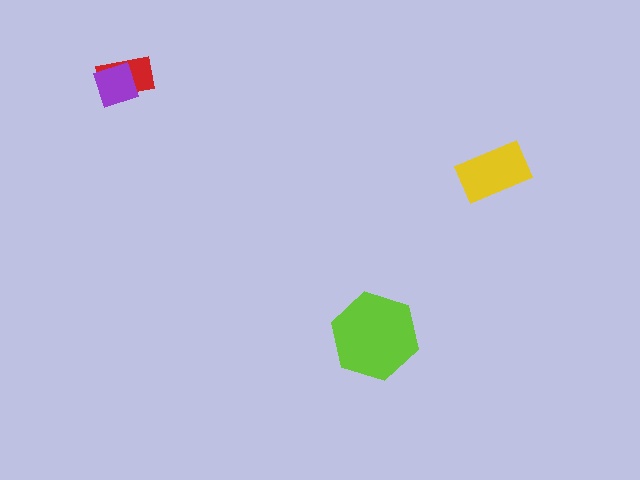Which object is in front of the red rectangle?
The purple diamond is in front of the red rectangle.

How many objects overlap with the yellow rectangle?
0 objects overlap with the yellow rectangle.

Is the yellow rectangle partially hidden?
No, no other shape covers it.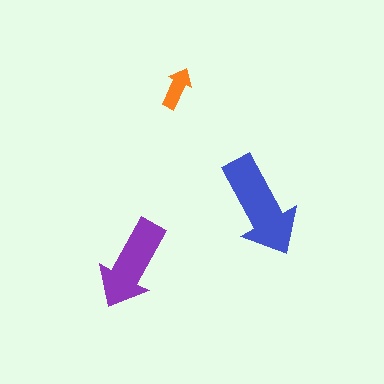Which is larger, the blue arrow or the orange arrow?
The blue one.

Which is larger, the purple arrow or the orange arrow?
The purple one.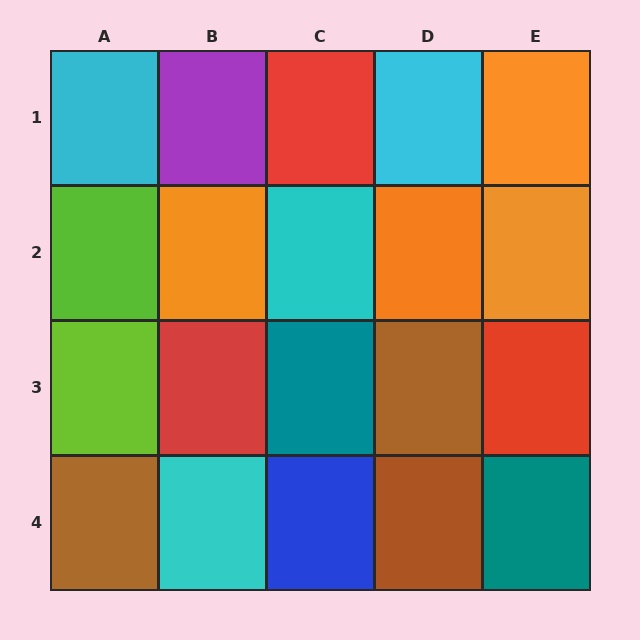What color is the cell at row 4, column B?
Cyan.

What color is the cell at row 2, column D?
Orange.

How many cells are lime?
2 cells are lime.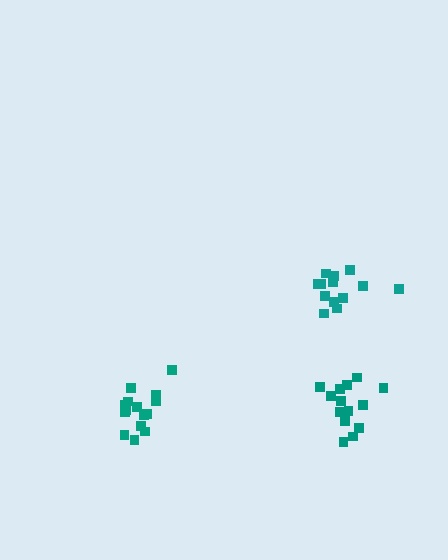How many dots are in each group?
Group 1: 15 dots, Group 2: 13 dots, Group 3: 14 dots (42 total).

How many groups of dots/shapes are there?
There are 3 groups.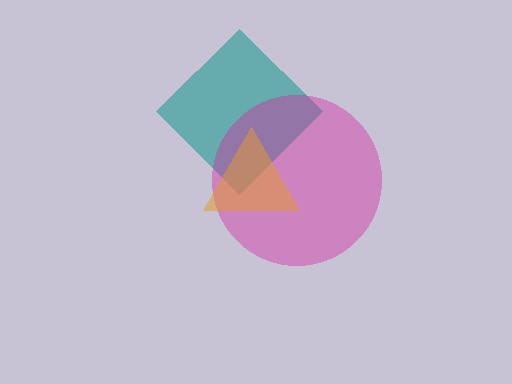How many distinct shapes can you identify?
There are 3 distinct shapes: a teal diamond, a magenta circle, an orange triangle.